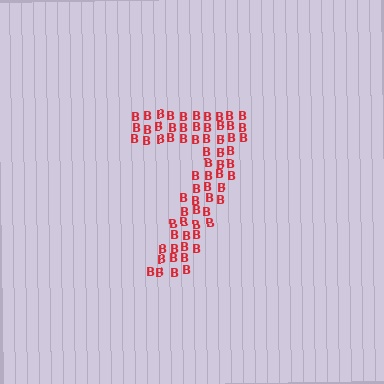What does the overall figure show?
The overall figure shows the digit 7.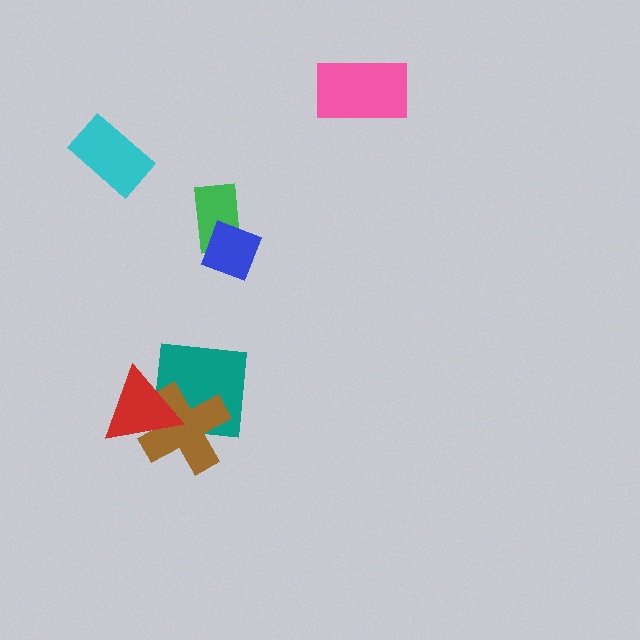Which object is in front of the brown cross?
The red triangle is in front of the brown cross.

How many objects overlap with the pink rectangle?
0 objects overlap with the pink rectangle.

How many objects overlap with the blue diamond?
1 object overlaps with the blue diamond.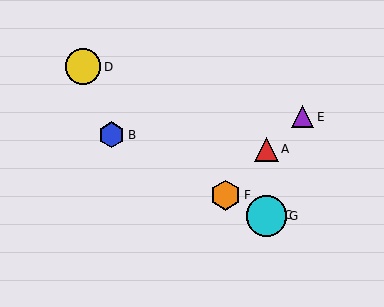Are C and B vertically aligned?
No, C is at x≈266 and B is at x≈112.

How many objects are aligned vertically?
3 objects (A, C, G) are aligned vertically.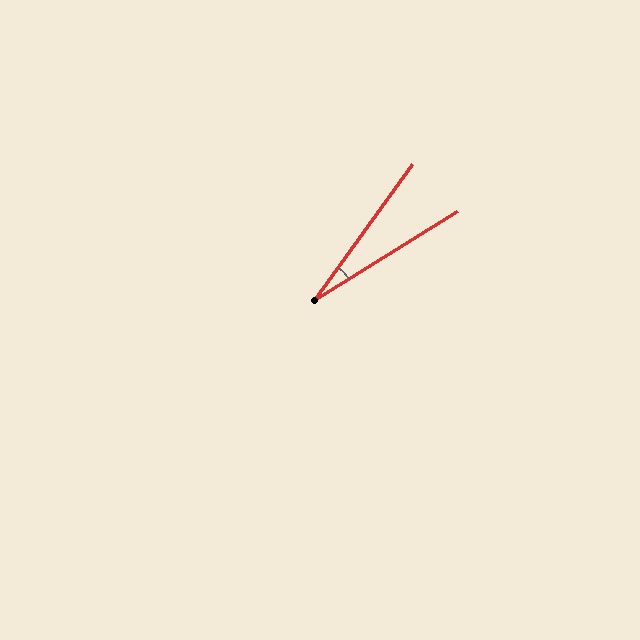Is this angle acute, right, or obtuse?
It is acute.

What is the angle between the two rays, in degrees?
Approximately 22 degrees.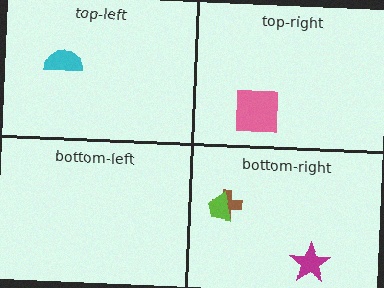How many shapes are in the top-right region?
1.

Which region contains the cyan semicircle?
The top-left region.